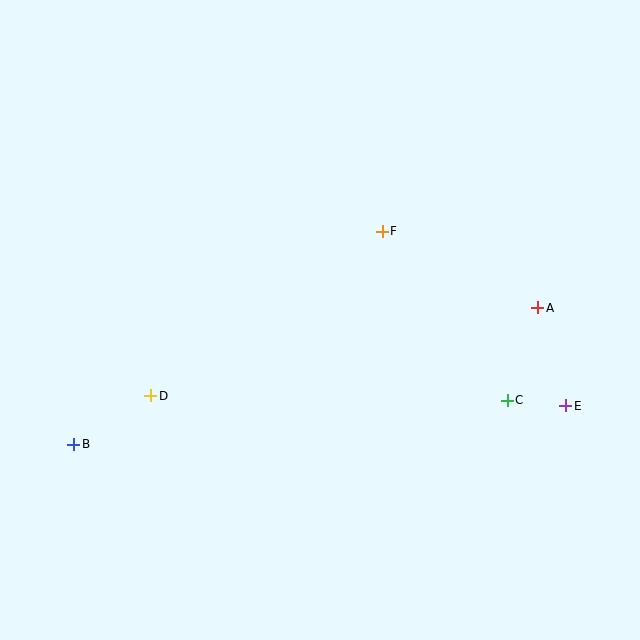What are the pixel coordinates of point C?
Point C is at (507, 400).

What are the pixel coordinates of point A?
Point A is at (538, 308).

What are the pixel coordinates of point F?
Point F is at (383, 232).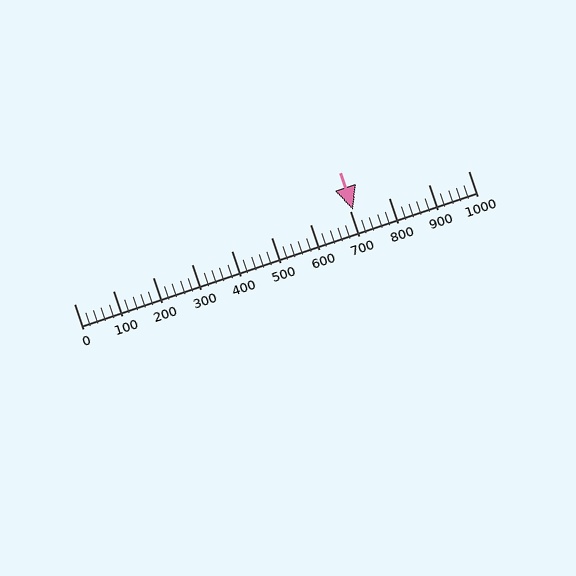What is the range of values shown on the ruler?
The ruler shows values from 0 to 1000.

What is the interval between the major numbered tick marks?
The major tick marks are spaced 100 units apart.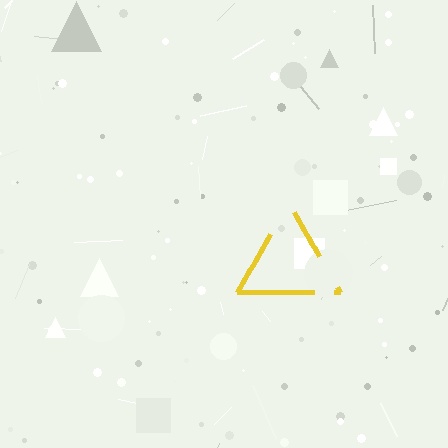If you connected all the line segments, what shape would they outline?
They would outline a triangle.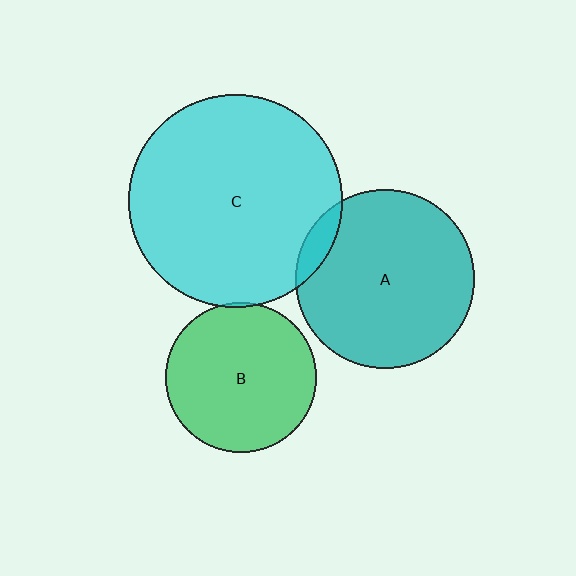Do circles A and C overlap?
Yes.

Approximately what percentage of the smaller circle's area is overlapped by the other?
Approximately 5%.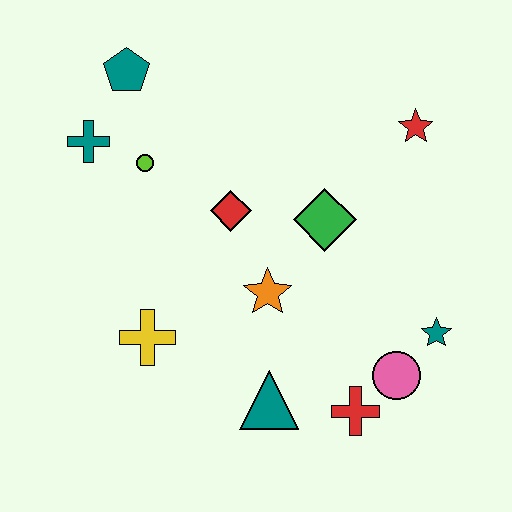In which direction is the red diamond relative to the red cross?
The red diamond is above the red cross.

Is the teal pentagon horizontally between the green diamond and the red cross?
No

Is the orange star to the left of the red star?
Yes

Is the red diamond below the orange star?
No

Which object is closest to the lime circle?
The teal cross is closest to the lime circle.